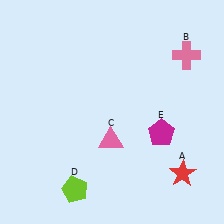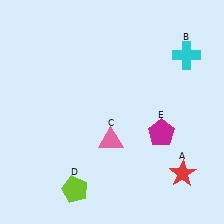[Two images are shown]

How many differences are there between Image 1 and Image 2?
There is 1 difference between the two images.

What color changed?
The cross (B) changed from pink in Image 1 to cyan in Image 2.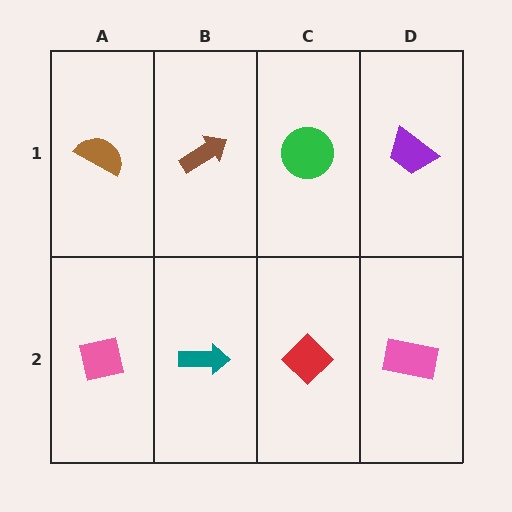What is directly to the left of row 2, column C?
A teal arrow.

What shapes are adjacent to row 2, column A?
A brown semicircle (row 1, column A), a teal arrow (row 2, column B).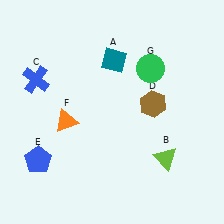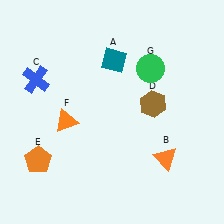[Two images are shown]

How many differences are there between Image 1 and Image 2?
There are 2 differences between the two images.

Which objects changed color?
B changed from lime to orange. E changed from blue to orange.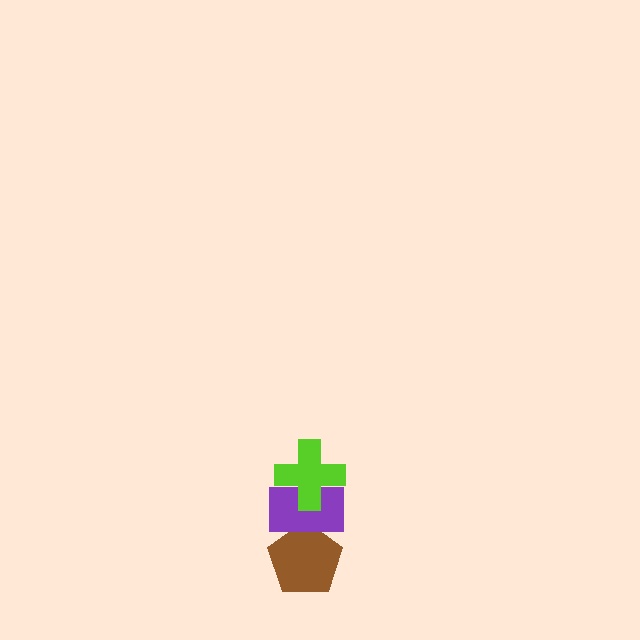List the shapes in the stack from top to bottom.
From top to bottom: the lime cross, the purple rectangle, the brown pentagon.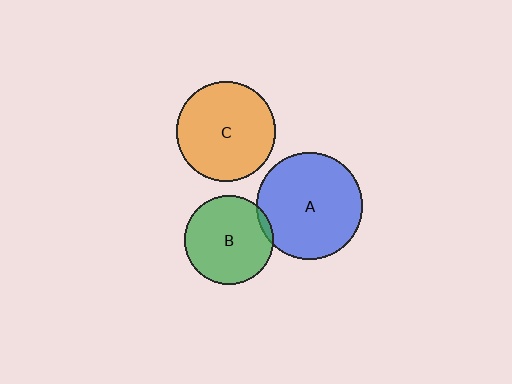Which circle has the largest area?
Circle A (blue).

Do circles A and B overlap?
Yes.